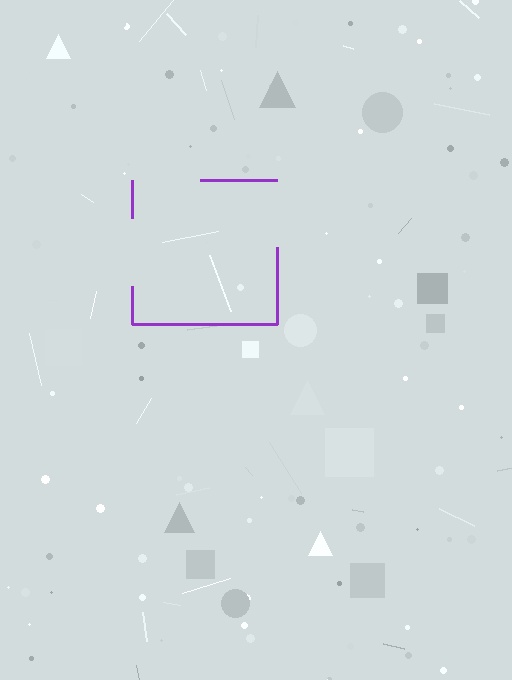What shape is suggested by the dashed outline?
The dashed outline suggests a square.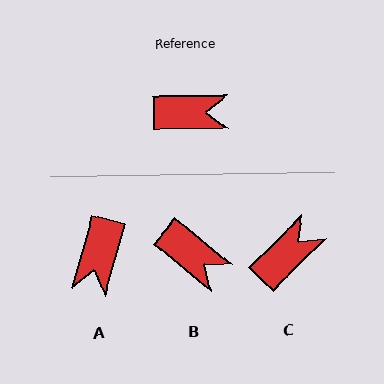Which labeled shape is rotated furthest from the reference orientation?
A, about 105 degrees away.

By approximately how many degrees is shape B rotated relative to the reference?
Approximately 40 degrees clockwise.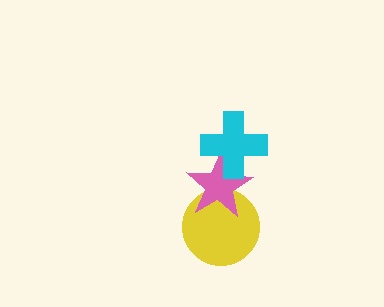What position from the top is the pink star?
The pink star is 2nd from the top.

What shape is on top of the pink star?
The cyan cross is on top of the pink star.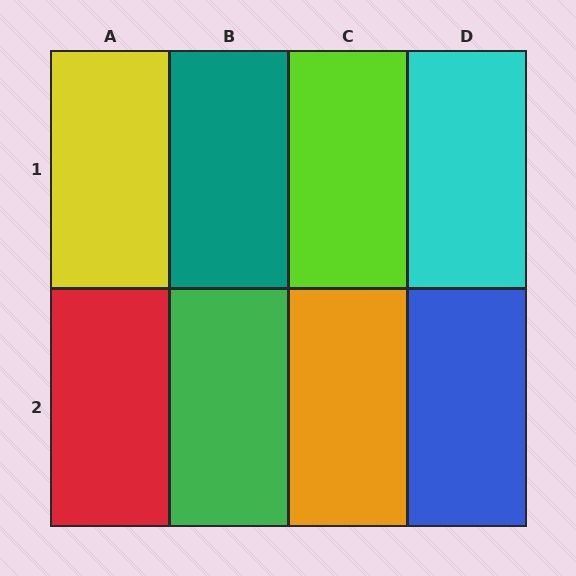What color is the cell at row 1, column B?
Teal.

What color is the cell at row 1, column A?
Yellow.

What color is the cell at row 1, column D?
Cyan.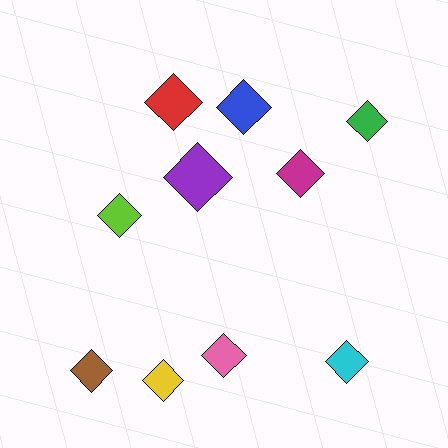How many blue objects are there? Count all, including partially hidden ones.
There is 1 blue object.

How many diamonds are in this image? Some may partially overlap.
There are 10 diamonds.